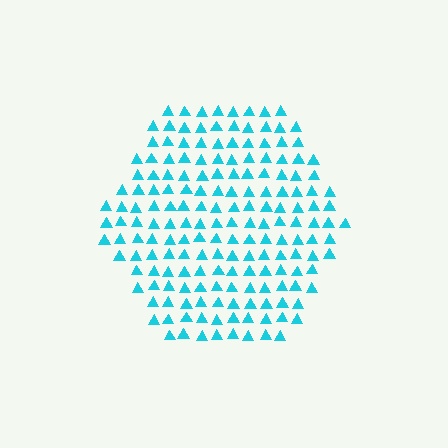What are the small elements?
The small elements are triangles.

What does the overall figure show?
The overall figure shows a hexagon.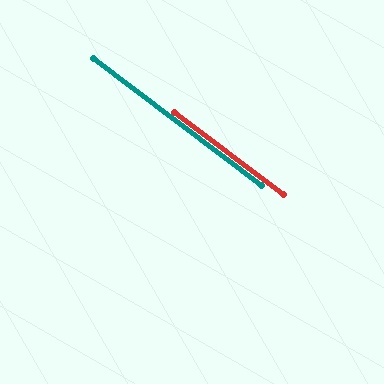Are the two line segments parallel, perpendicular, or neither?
Parallel — their directions differ by only 0.2°.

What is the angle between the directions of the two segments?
Approximately 0 degrees.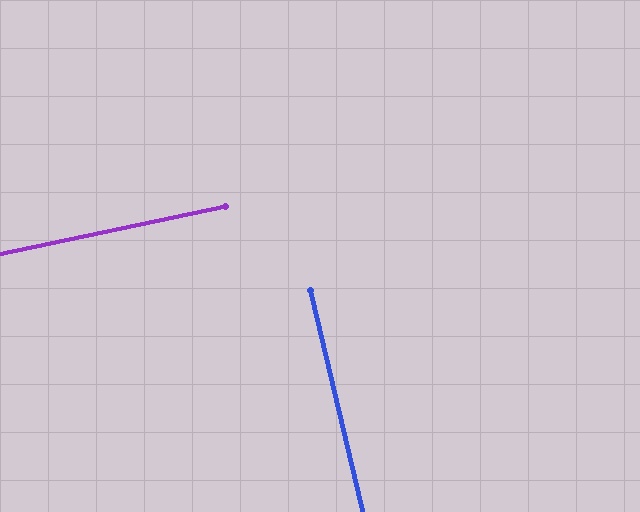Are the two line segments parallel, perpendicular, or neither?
Perpendicular — they meet at approximately 89°.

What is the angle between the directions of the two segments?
Approximately 89 degrees.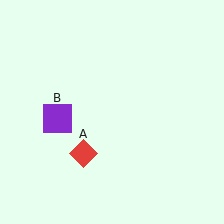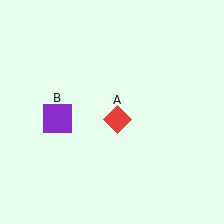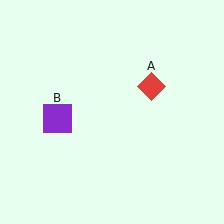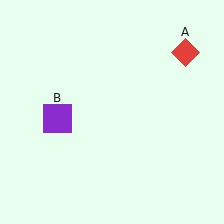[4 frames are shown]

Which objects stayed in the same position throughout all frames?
Purple square (object B) remained stationary.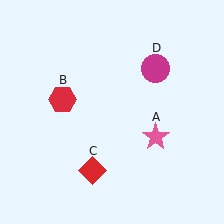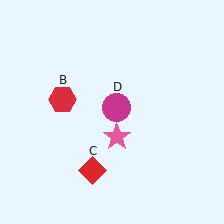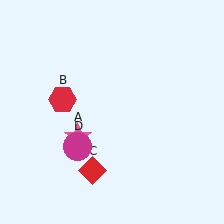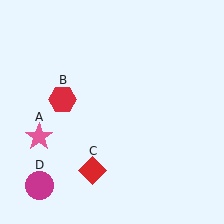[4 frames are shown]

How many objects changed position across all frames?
2 objects changed position: pink star (object A), magenta circle (object D).